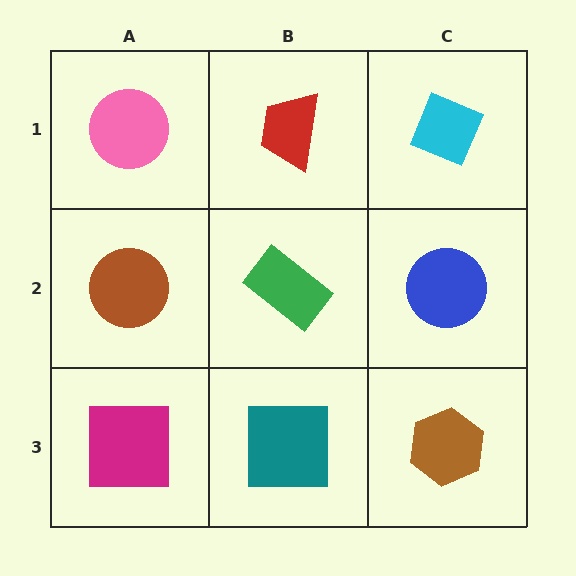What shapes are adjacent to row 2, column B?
A red trapezoid (row 1, column B), a teal square (row 3, column B), a brown circle (row 2, column A), a blue circle (row 2, column C).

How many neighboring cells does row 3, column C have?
2.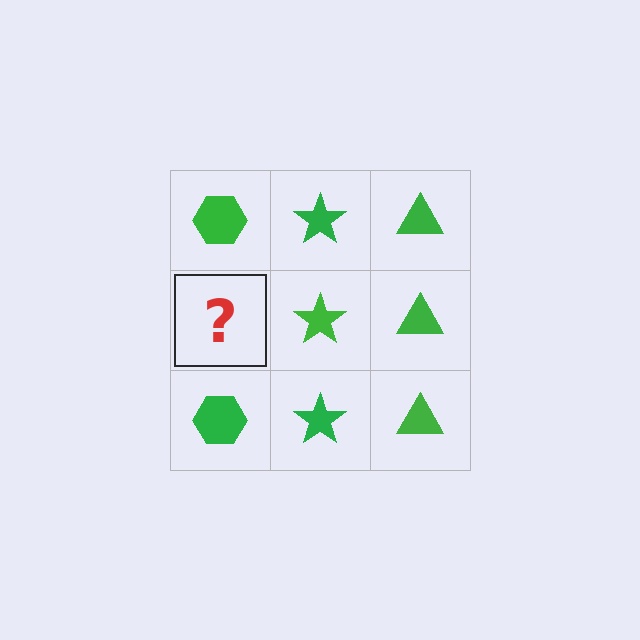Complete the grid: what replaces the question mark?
The question mark should be replaced with a green hexagon.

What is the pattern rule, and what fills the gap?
The rule is that each column has a consistent shape. The gap should be filled with a green hexagon.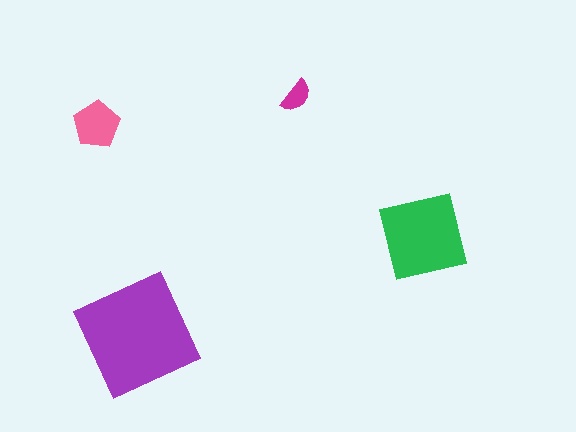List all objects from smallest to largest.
The magenta semicircle, the pink pentagon, the green square, the purple square.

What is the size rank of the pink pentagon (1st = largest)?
3rd.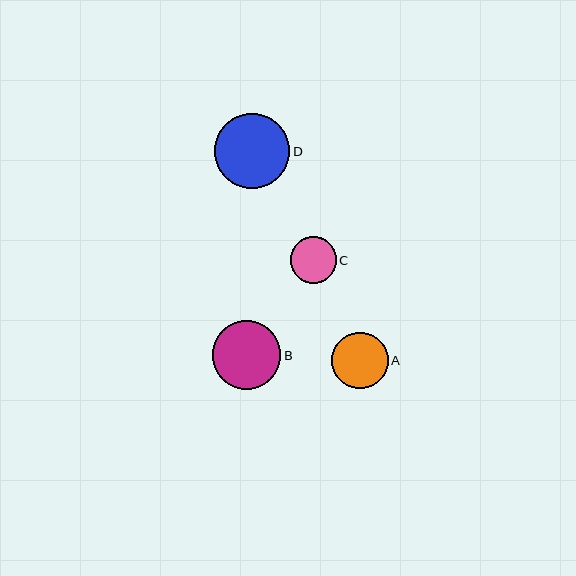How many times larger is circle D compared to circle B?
Circle D is approximately 1.1 times the size of circle B.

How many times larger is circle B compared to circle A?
Circle B is approximately 1.2 times the size of circle A.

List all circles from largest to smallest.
From largest to smallest: D, B, A, C.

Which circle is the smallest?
Circle C is the smallest with a size of approximately 46 pixels.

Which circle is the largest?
Circle D is the largest with a size of approximately 75 pixels.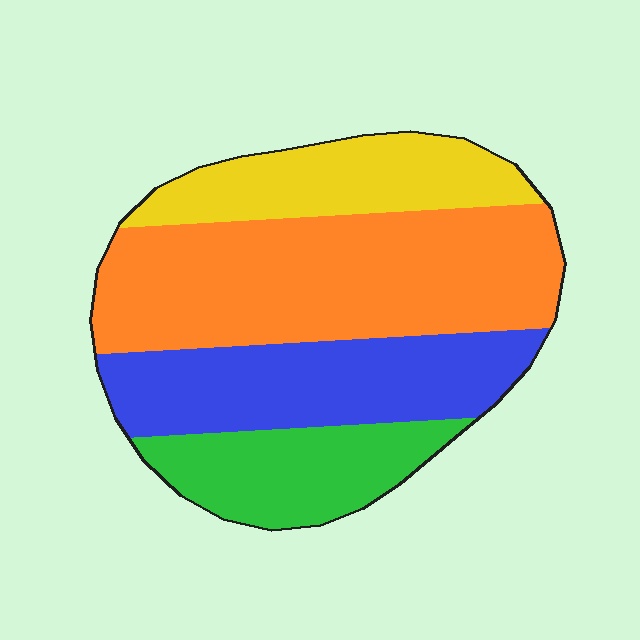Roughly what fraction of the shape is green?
Green covers roughly 15% of the shape.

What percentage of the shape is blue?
Blue takes up about one quarter (1/4) of the shape.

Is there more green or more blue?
Blue.